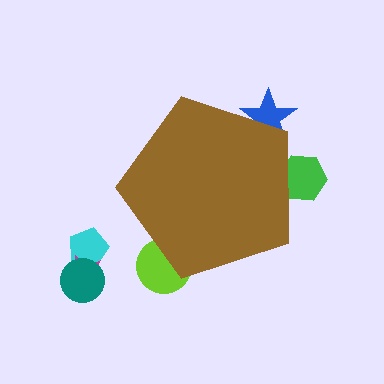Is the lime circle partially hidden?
Yes, the lime circle is partially hidden behind the brown pentagon.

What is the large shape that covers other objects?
A brown pentagon.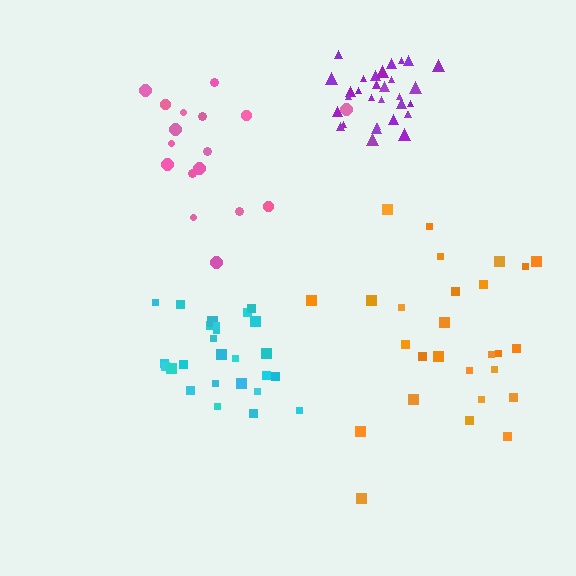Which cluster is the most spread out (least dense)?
Pink.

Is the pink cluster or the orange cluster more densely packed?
Orange.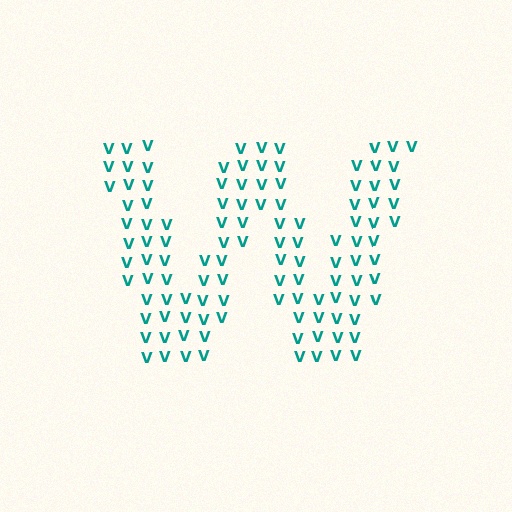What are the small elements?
The small elements are letter V's.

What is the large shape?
The large shape is the letter W.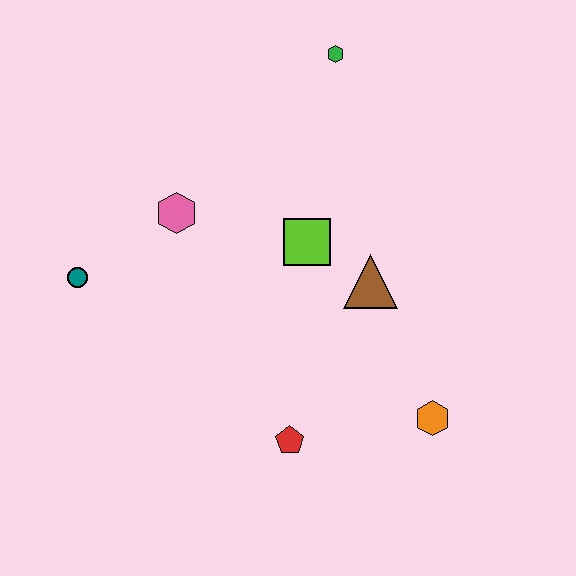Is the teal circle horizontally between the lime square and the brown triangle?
No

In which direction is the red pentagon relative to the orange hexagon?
The red pentagon is to the left of the orange hexagon.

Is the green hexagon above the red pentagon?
Yes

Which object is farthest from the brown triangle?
The teal circle is farthest from the brown triangle.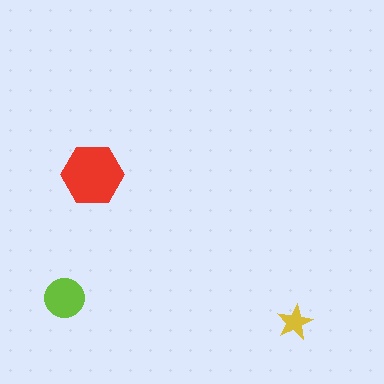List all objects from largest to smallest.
The red hexagon, the lime circle, the yellow star.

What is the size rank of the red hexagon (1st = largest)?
1st.